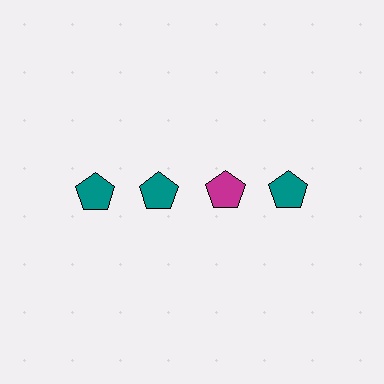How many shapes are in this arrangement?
There are 4 shapes arranged in a grid pattern.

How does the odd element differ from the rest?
It has a different color: magenta instead of teal.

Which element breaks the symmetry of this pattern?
The magenta pentagon in the top row, center column breaks the symmetry. All other shapes are teal pentagons.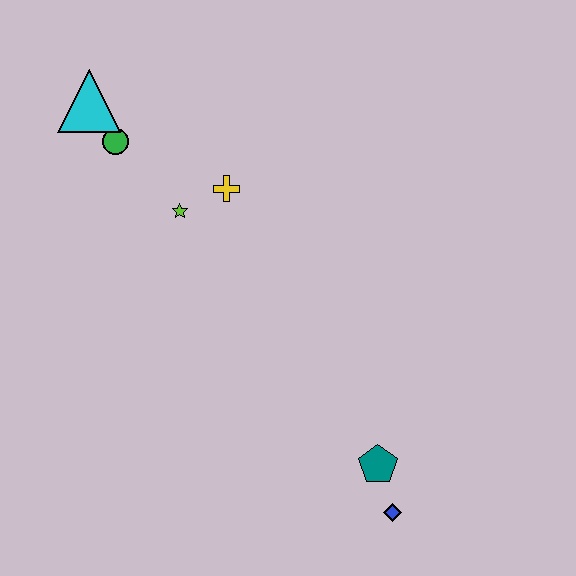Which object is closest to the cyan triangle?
The green circle is closest to the cyan triangle.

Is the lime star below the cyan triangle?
Yes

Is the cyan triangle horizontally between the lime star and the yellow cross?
No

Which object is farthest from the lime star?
The blue diamond is farthest from the lime star.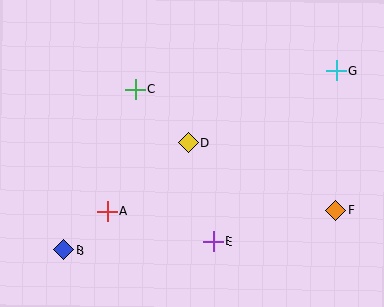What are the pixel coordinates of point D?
Point D is at (188, 143).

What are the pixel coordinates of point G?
Point G is at (337, 71).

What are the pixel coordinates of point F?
Point F is at (336, 210).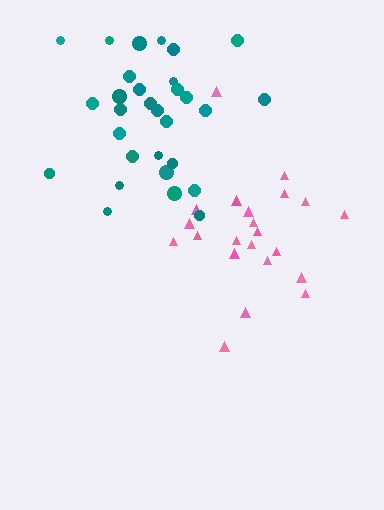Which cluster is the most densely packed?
Pink.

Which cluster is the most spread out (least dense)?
Teal.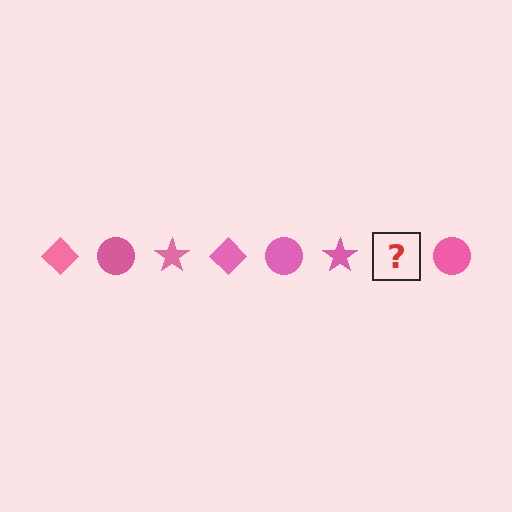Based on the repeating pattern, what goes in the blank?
The blank should be a pink diamond.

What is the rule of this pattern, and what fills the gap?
The rule is that the pattern cycles through diamond, circle, star shapes in pink. The gap should be filled with a pink diamond.